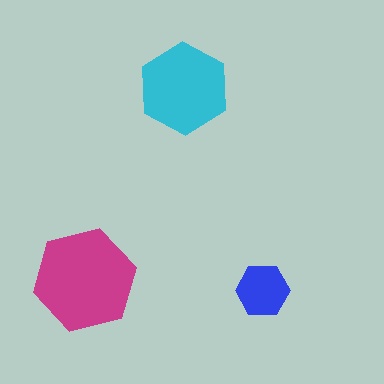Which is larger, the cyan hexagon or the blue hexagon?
The cyan one.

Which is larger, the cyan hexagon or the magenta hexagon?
The magenta one.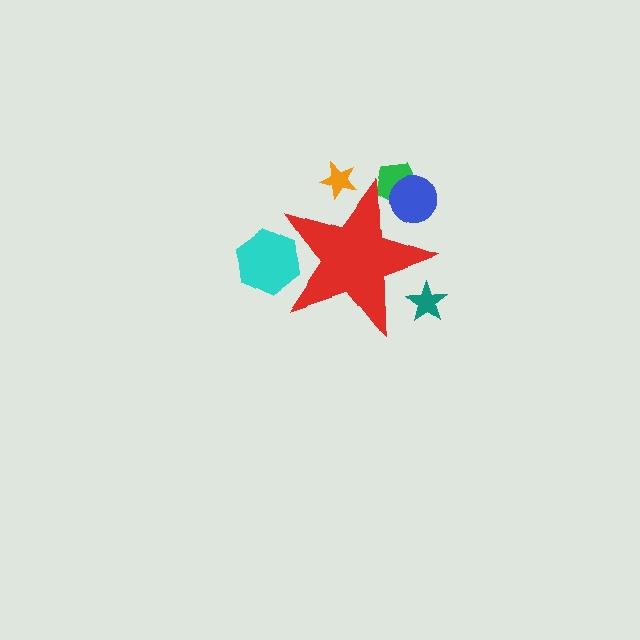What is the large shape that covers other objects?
A red star.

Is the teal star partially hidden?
Yes, the teal star is partially hidden behind the red star.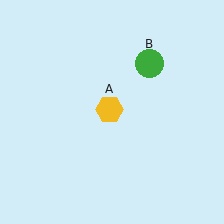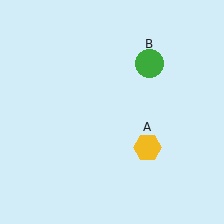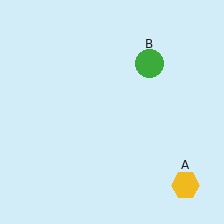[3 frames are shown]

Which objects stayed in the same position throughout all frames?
Green circle (object B) remained stationary.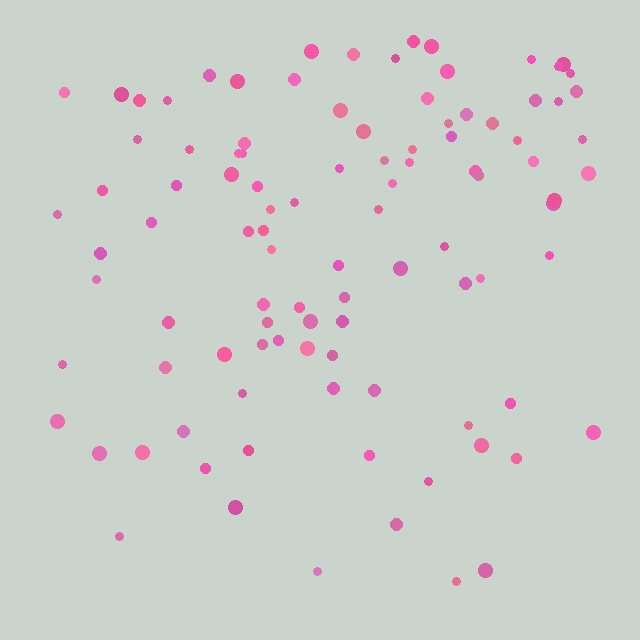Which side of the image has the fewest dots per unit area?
The bottom.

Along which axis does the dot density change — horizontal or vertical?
Vertical.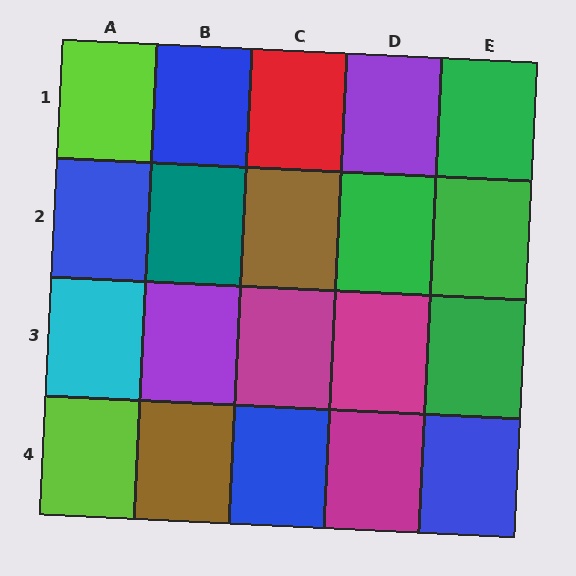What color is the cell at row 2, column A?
Blue.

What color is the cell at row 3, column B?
Purple.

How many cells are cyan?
1 cell is cyan.